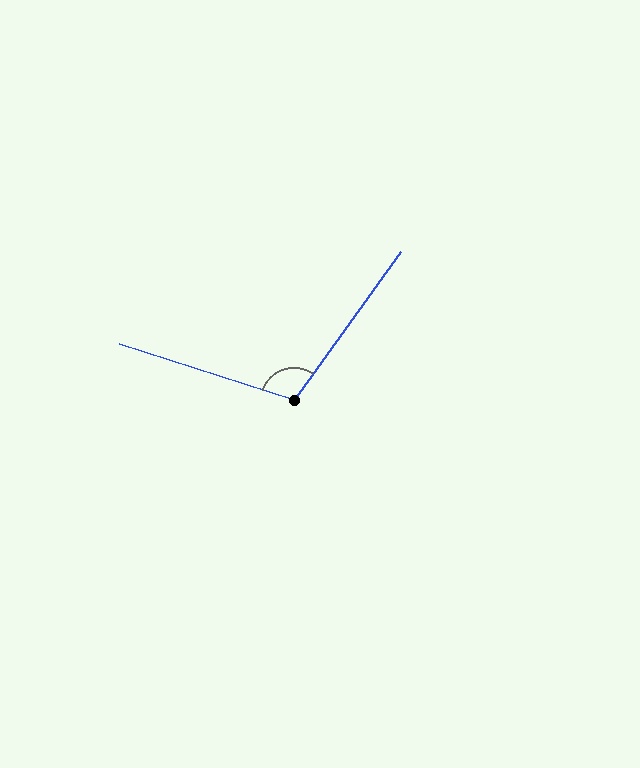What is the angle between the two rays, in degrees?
Approximately 108 degrees.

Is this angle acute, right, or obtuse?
It is obtuse.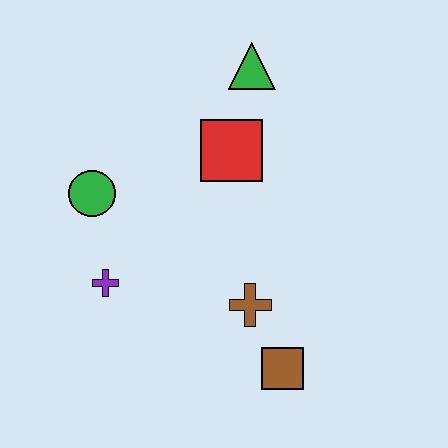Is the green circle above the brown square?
Yes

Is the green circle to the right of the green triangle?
No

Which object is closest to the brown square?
The brown cross is closest to the brown square.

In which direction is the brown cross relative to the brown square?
The brown cross is above the brown square.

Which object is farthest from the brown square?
The green triangle is farthest from the brown square.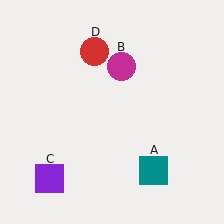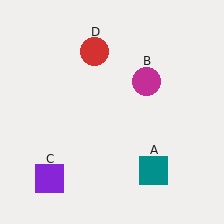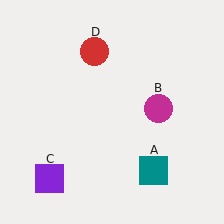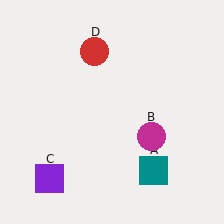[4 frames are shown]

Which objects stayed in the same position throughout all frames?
Teal square (object A) and purple square (object C) and red circle (object D) remained stationary.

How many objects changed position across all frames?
1 object changed position: magenta circle (object B).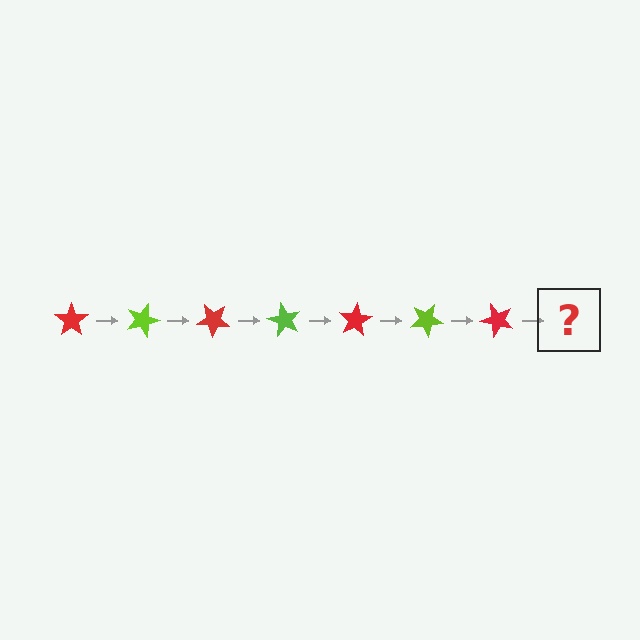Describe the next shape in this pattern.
It should be a lime star, rotated 140 degrees from the start.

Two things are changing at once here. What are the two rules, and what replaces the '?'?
The two rules are that it rotates 20 degrees each step and the color cycles through red and lime. The '?' should be a lime star, rotated 140 degrees from the start.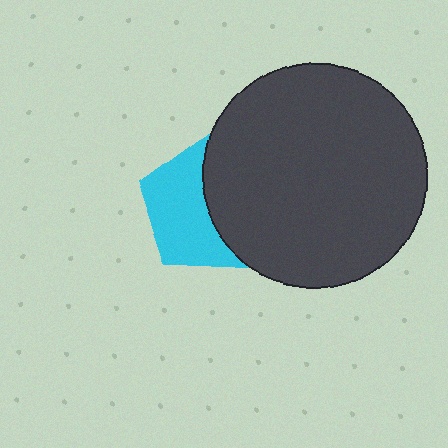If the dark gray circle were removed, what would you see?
You would see the complete cyan pentagon.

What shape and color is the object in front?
The object in front is a dark gray circle.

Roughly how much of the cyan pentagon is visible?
About half of it is visible (roughly 54%).